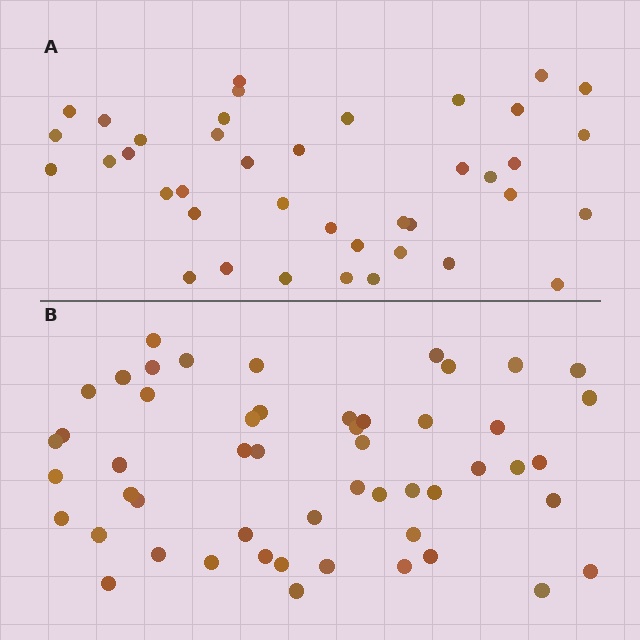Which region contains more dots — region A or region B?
Region B (the bottom region) has more dots.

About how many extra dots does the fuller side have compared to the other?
Region B has roughly 12 or so more dots than region A.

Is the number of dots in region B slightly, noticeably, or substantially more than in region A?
Region B has noticeably more, but not dramatically so. The ratio is roughly 1.3 to 1.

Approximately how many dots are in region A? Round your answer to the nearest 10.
About 40 dots.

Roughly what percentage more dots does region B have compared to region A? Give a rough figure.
About 30% more.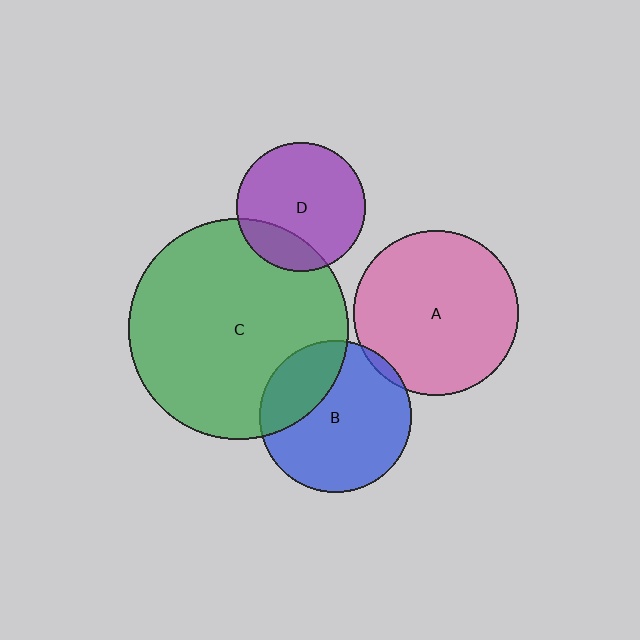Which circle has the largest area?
Circle C (green).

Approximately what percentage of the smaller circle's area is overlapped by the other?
Approximately 30%.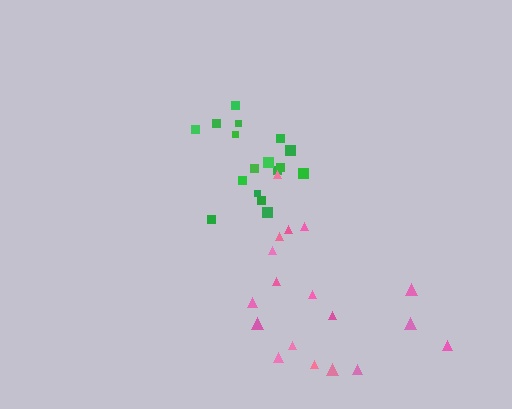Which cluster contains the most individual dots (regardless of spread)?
Pink (18).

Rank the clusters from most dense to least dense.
green, pink.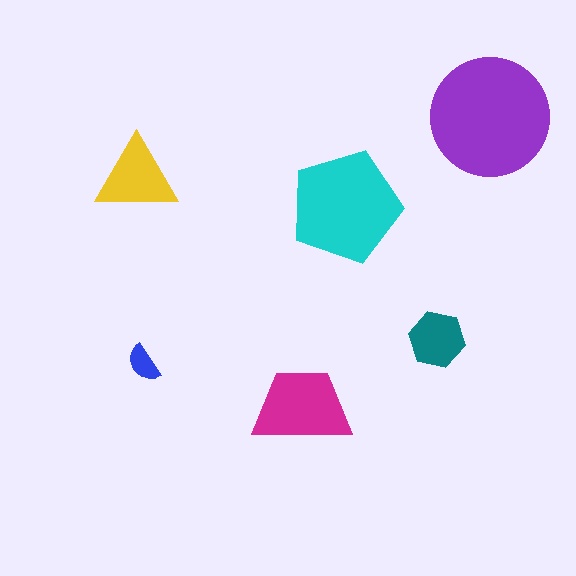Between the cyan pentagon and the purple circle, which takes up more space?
The purple circle.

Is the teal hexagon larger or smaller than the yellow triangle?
Smaller.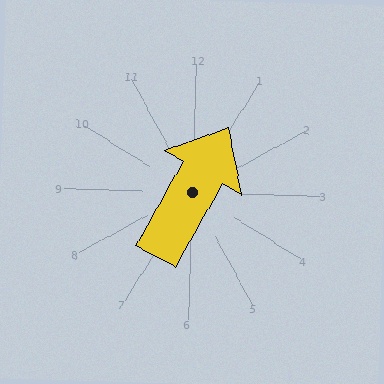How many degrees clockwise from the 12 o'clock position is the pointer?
Approximately 28 degrees.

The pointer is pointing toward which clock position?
Roughly 1 o'clock.